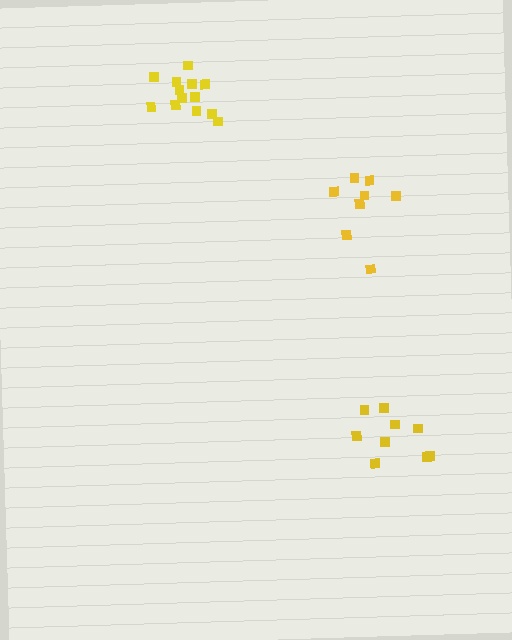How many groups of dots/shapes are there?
There are 3 groups.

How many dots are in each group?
Group 1: 8 dots, Group 2: 9 dots, Group 3: 13 dots (30 total).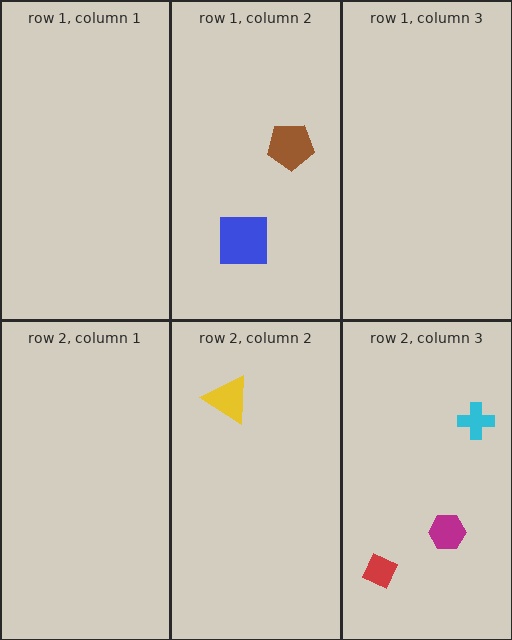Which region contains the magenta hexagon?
The row 2, column 3 region.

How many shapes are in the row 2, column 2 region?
1.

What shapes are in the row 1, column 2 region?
The brown pentagon, the blue square.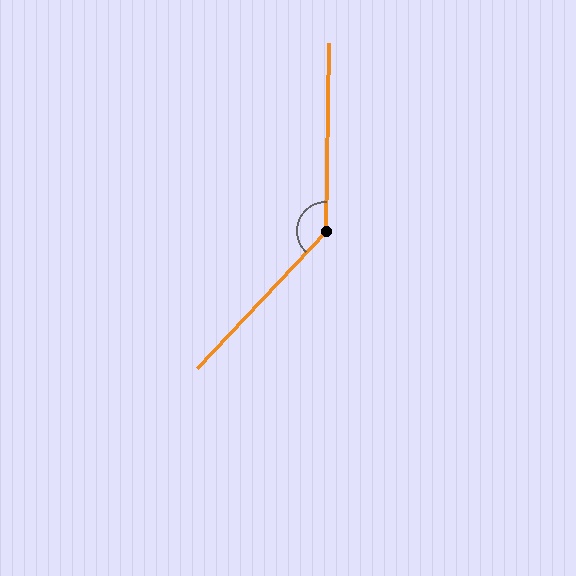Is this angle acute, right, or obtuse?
It is obtuse.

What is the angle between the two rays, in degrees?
Approximately 138 degrees.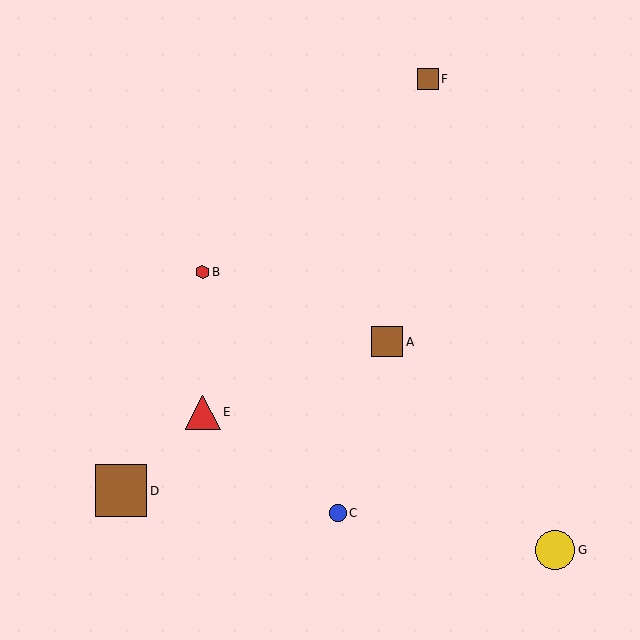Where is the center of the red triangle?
The center of the red triangle is at (203, 412).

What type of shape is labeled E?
Shape E is a red triangle.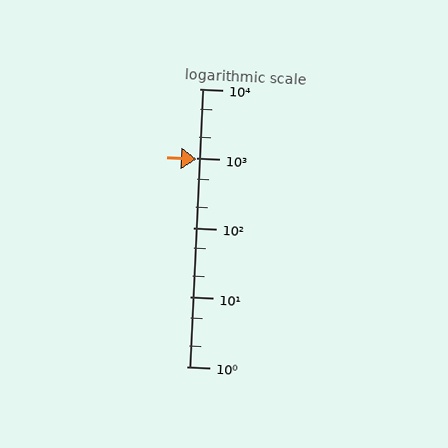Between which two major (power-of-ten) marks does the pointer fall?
The pointer is between 100 and 1000.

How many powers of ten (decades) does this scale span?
The scale spans 4 decades, from 1 to 10000.